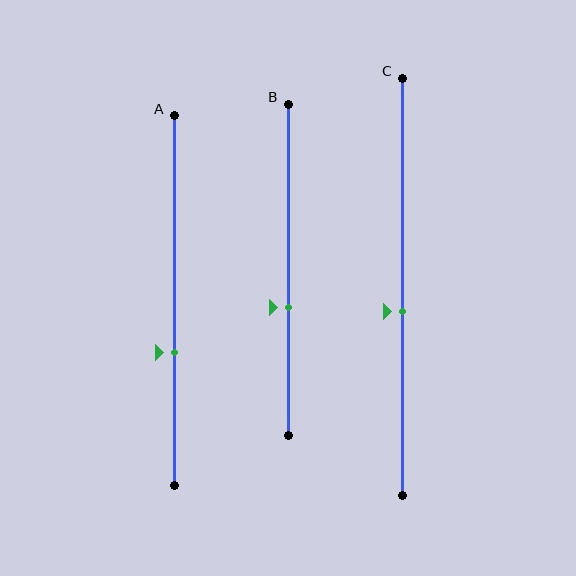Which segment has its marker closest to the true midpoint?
Segment C has its marker closest to the true midpoint.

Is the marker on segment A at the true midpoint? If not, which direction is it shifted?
No, the marker on segment A is shifted downward by about 14% of the segment length.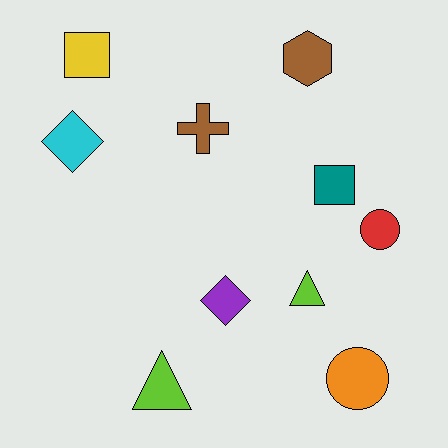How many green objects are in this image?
There are no green objects.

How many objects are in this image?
There are 10 objects.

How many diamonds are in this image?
There are 2 diamonds.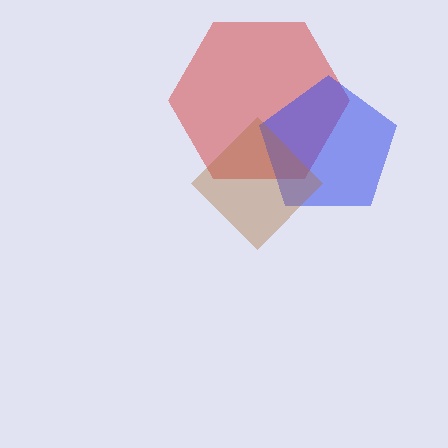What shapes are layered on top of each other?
The layered shapes are: a red hexagon, a blue pentagon, a brown diamond.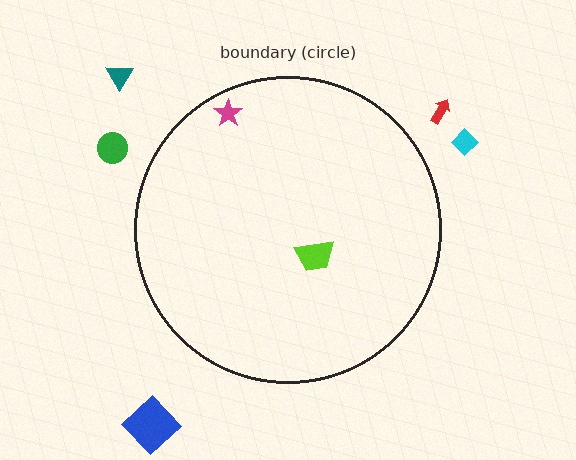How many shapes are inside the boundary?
2 inside, 5 outside.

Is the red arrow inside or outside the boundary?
Outside.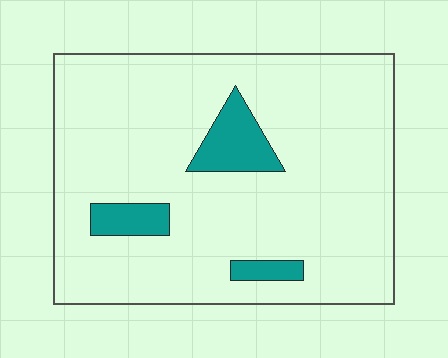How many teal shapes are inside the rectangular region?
3.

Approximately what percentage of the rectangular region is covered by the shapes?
Approximately 10%.